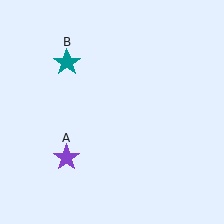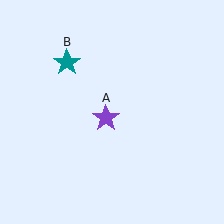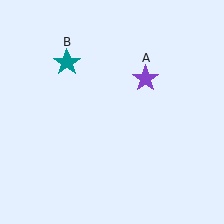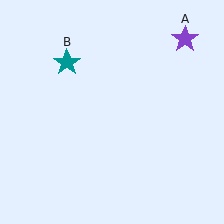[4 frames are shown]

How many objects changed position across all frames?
1 object changed position: purple star (object A).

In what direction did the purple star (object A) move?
The purple star (object A) moved up and to the right.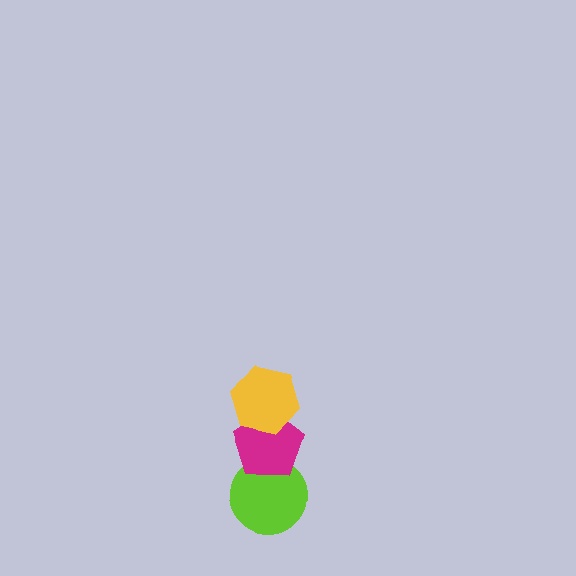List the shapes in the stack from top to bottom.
From top to bottom: the yellow hexagon, the magenta pentagon, the lime circle.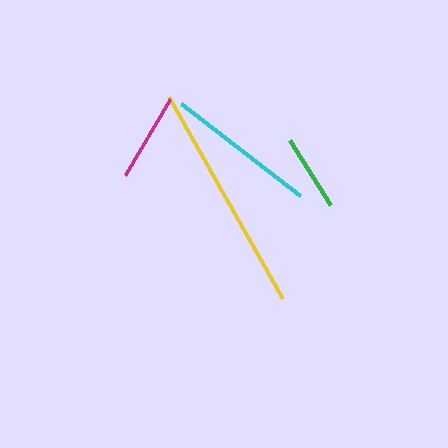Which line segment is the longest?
The yellow line is the longest at approximately 232 pixels.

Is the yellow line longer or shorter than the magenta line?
The yellow line is longer than the magenta line.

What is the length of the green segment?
The green segment is approximately 78 pixels long.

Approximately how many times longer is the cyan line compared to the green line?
The cyan line is approximately 1.9 times the length of the green line.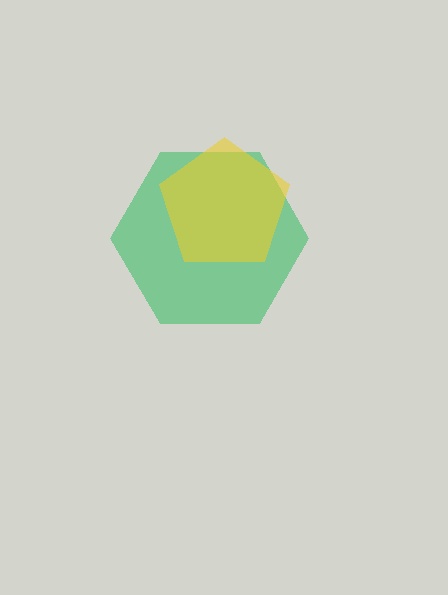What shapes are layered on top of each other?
The layered shapes are: a green hexagon, a yellow pentagon.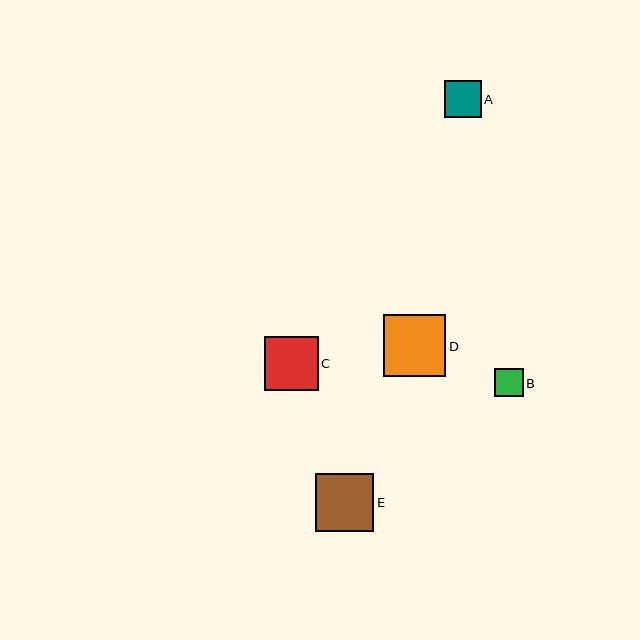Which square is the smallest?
Square B is the smallest with a size of approximately 28 pixels.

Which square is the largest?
Square D is the largest with a size of approximately 62 pixels.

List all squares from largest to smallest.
From largest to smallest: D, E, C, A, B.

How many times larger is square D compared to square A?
Square D is approximately 1.7 times the size of square A.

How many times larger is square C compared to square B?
Square C is approximately 1.9 times the size of square B.